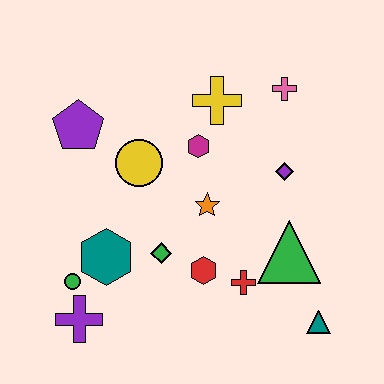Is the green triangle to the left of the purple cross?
No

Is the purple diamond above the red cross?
Yes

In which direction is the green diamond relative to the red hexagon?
The green diamond is to the left of the red hexagon.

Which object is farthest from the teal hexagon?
The pink cross is farthest from the teal hexagon.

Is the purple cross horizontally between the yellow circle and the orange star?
No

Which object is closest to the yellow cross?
The magenta hexagon is closest to the yellow cross.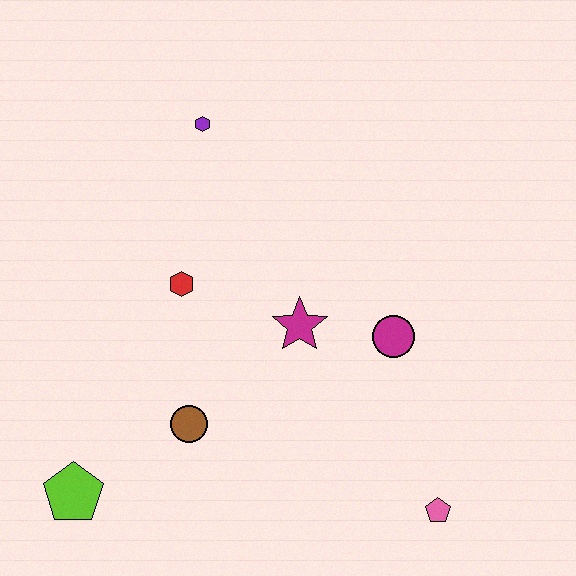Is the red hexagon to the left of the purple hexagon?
Yes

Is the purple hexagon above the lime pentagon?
Yes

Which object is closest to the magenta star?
The magenta circle is closest to the magenta star.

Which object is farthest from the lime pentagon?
The purple hexagon is farthest from the lime pentagon.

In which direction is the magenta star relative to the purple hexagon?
The magenta star is below the purple hexagon.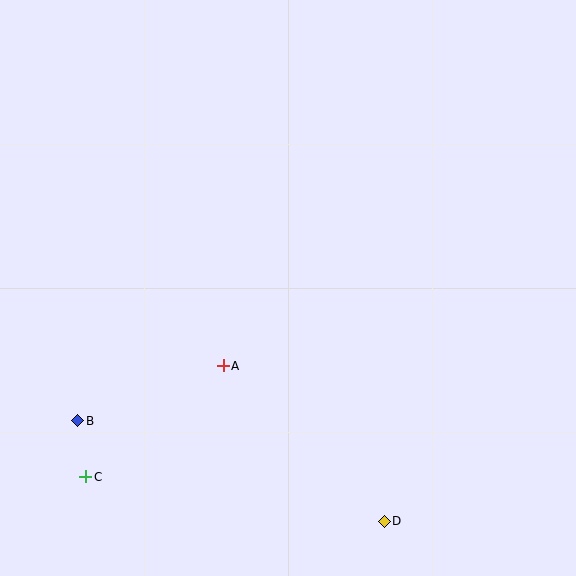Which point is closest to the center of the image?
Point A at (223, 366) is closest to the center.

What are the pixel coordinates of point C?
Point C is at (86, 477).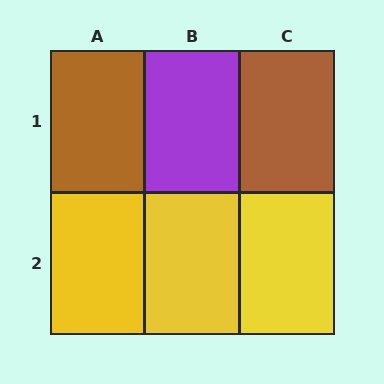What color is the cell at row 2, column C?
Yellow.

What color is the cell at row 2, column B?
Yellow.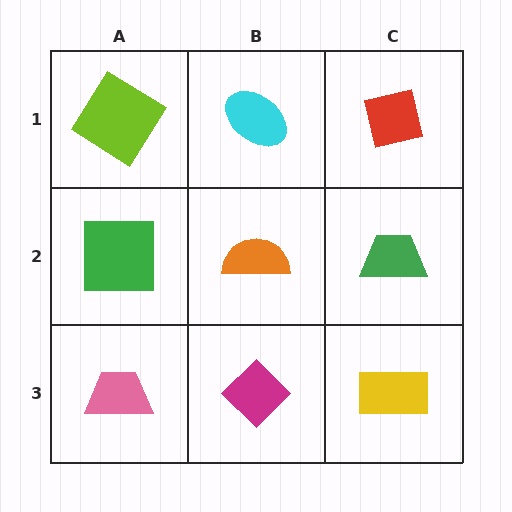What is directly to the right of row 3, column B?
A yellow rectangle.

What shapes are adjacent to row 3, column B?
An orange semicircle (row 2, column B), a pink trapezoid (row 3, column A), a yellow rectangle (row 3, column C).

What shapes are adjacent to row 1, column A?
A green square (row 2, column A), a cyan ellipse (row 1, column B).